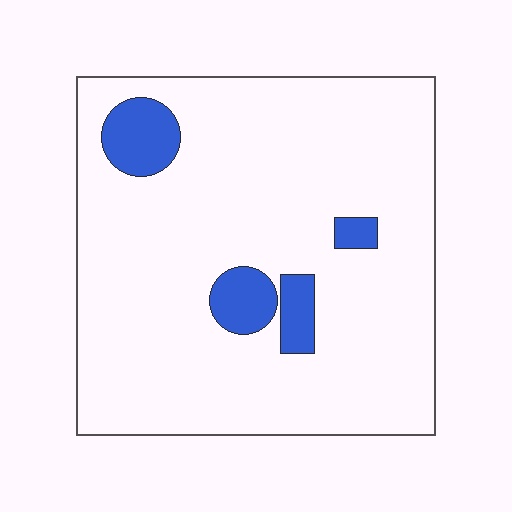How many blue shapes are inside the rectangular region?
4.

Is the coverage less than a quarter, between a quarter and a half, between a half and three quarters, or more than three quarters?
Less than a quarter.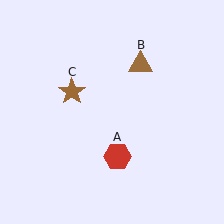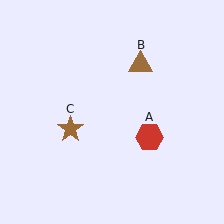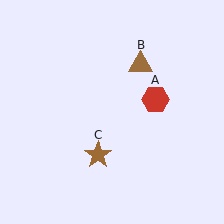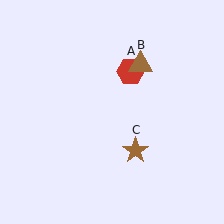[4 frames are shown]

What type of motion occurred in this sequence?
The red hexagon (object A), brown star (object C) rotated counterclockwise around the center of the scene.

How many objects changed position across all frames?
2 objects changed position: red hexagon (object A), brown star (object C).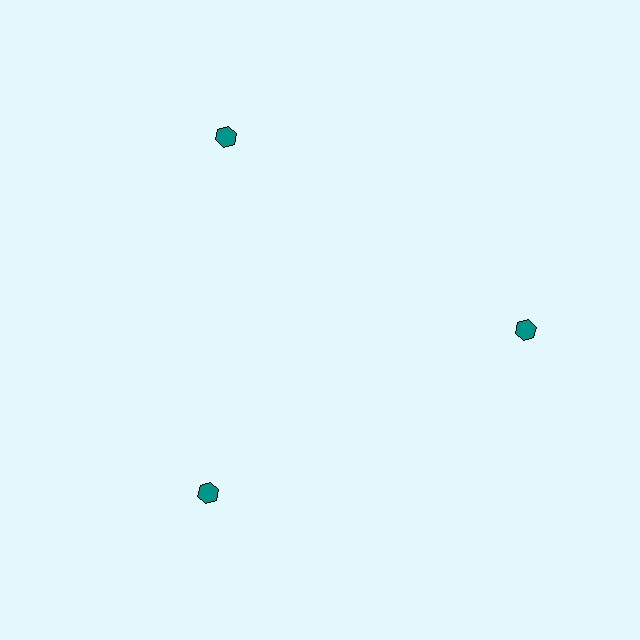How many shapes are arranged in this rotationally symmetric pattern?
There are 3 shapes, arranged in 3 groups of 1.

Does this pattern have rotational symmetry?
Yes, this pattern has 3-fold rotational symmetry. It looks the same after rotating 120 degrees around the center.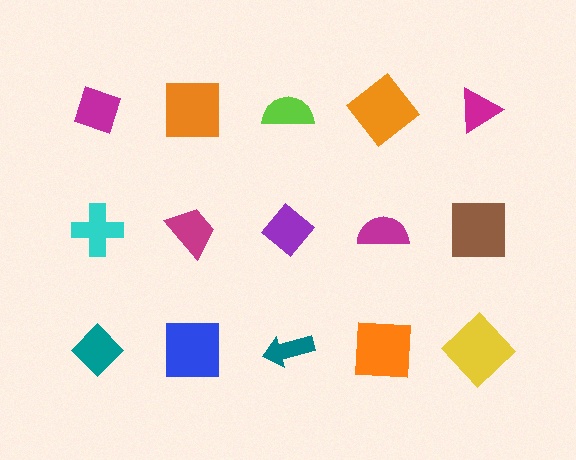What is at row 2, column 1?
A cyan cross.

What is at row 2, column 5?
A brown square.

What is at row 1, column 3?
A lime semicircle.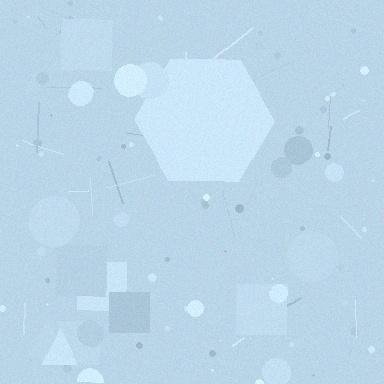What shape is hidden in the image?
A hexagon is hidden in the image.